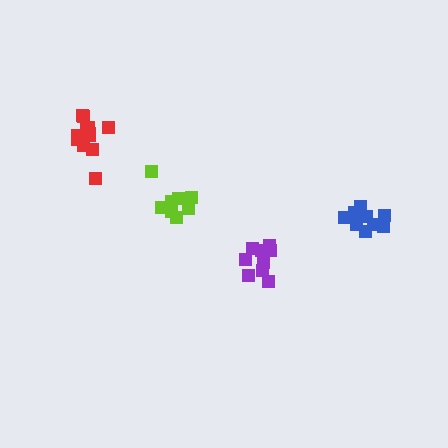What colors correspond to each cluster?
The clusters are colored: lime, blue, purple, red.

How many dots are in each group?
Group 1: 8 dots, Group 2: 9 dots, Group 3: 9 dots, Group 4: 12 dots (38 total).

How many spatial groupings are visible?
There are 4 spatial groupings.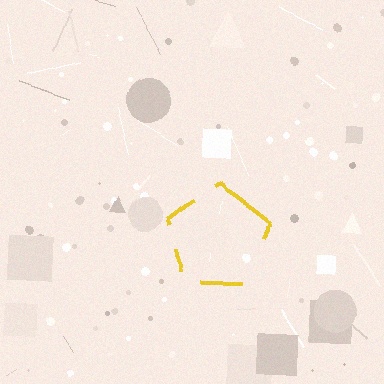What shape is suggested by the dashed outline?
The dashed outline suggests a pentagon.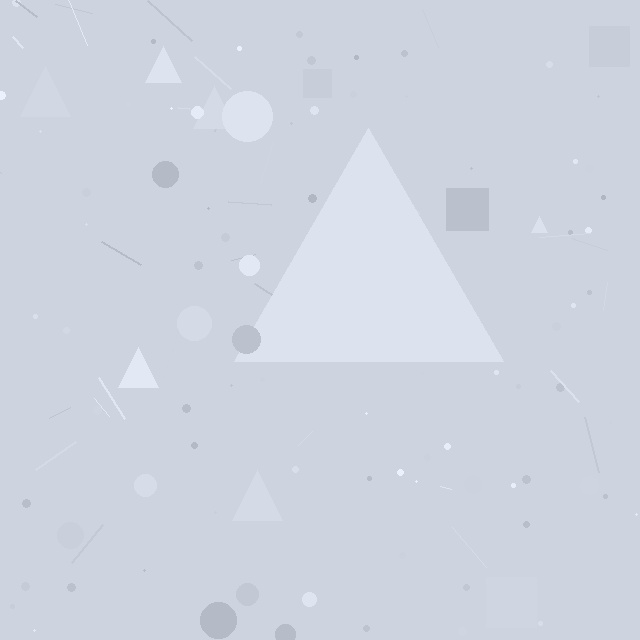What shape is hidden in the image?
A triangle is hidden in the image.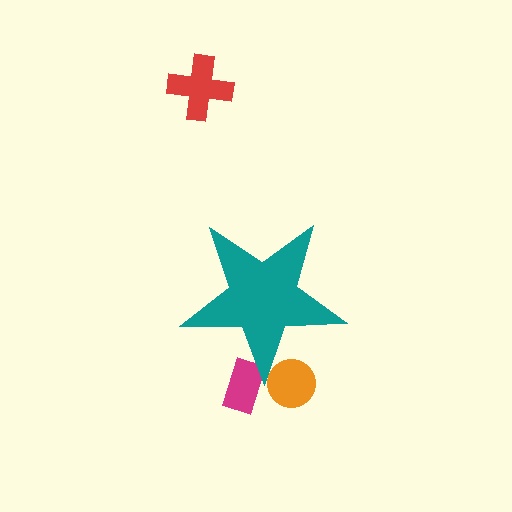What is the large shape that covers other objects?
A teal star.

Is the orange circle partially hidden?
Yes, the orange circle is partially hidden behind the teal star.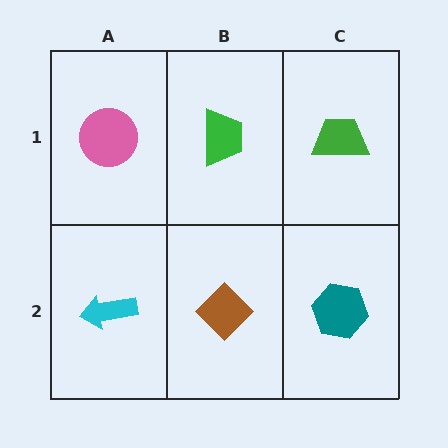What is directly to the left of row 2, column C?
A brown diamond.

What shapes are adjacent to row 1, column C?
A teal hexagon (row 2, column C), a green trapezoid (row 1, column B).